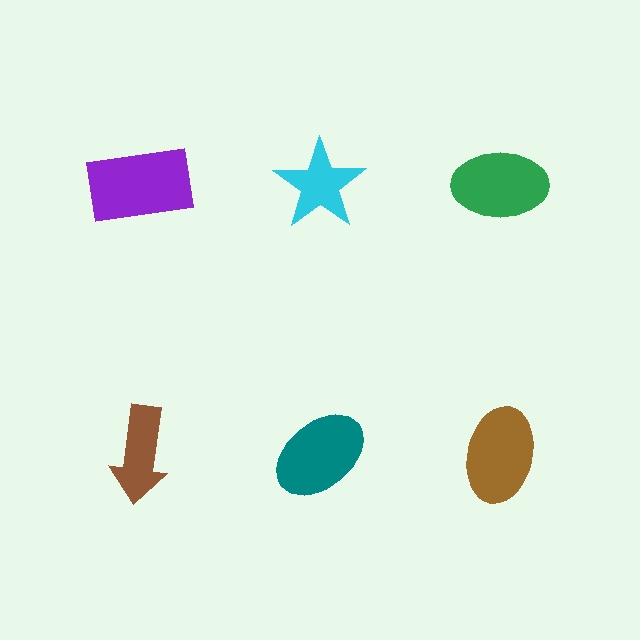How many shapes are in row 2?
3 shapes.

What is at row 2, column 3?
A brown ellipse.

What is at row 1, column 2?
A cyan star.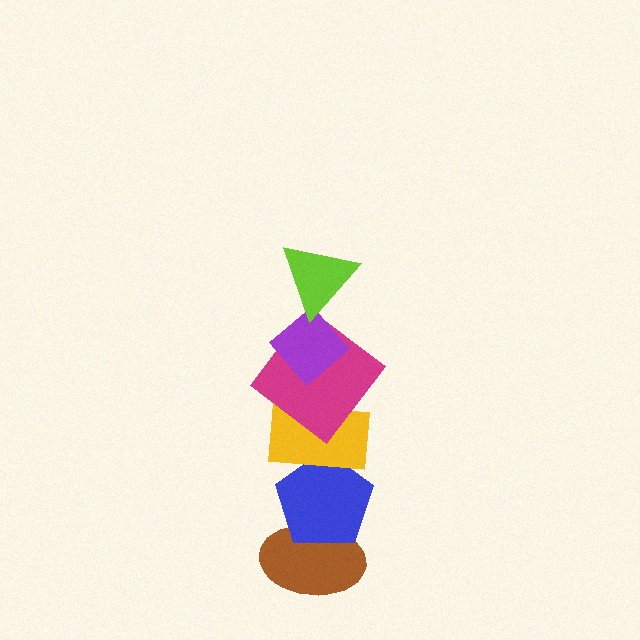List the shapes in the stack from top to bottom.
From top to bottom: the lime triangle, the purple diamond, the magenta diamond, the yellow rectangle, the blue pentagon, the brown ellipse.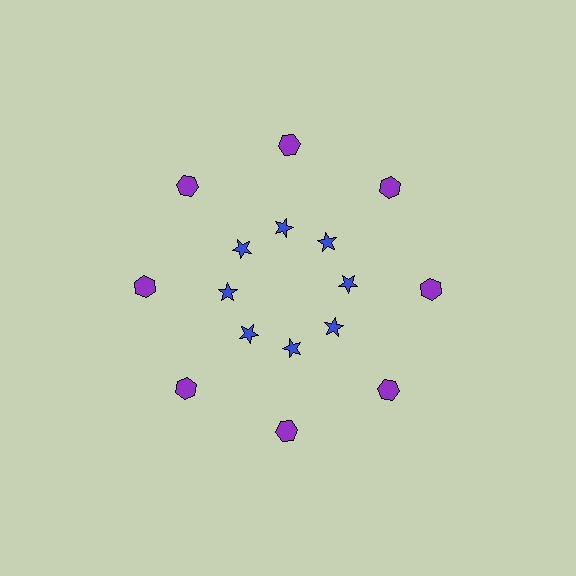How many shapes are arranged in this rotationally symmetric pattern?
There are 16 shapes, arranged in 8 groups of 2.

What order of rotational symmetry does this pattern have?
This pattern has 8-fold rotational symmetry.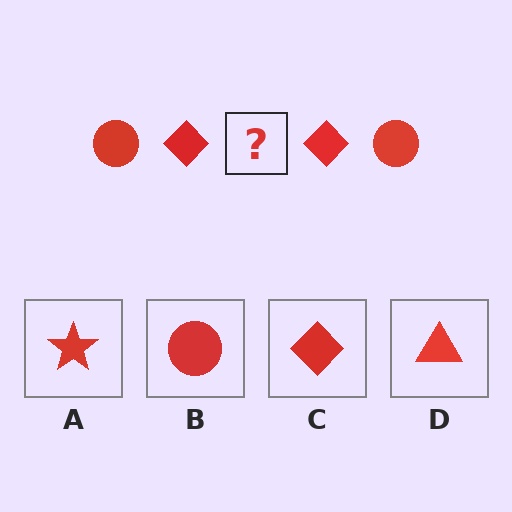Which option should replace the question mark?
Option B.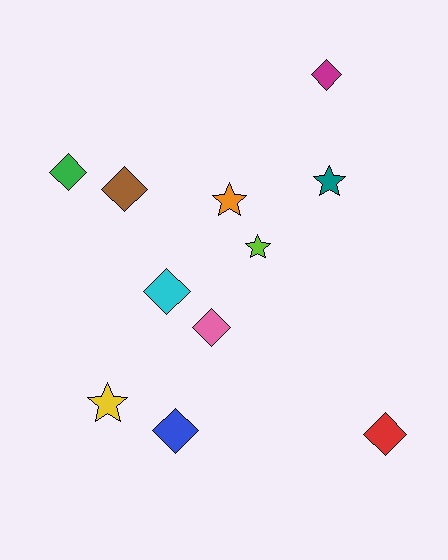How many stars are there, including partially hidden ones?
There are 4 stars.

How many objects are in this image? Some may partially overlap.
There are 11 objects.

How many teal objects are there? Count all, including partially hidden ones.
There is 1 teal object.